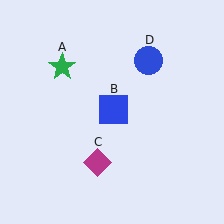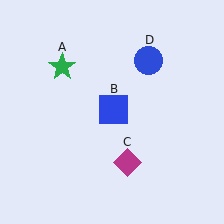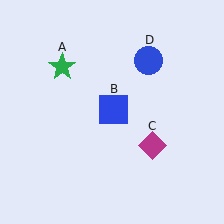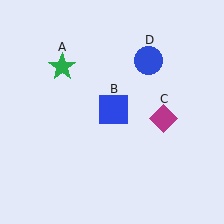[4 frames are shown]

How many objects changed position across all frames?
1 object changed position: magenta diamond (object C).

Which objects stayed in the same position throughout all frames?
Green star (object A) and blue square (object B) and blue circle (object D) remained stationary.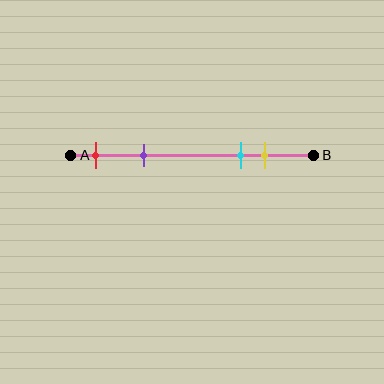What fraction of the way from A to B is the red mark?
The red mark is approximately 10% (0.1) of the way from A to B.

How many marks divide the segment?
There are 4 marks dividing the segment.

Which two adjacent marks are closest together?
The cyan and yellow marks are the closest adjacent pair.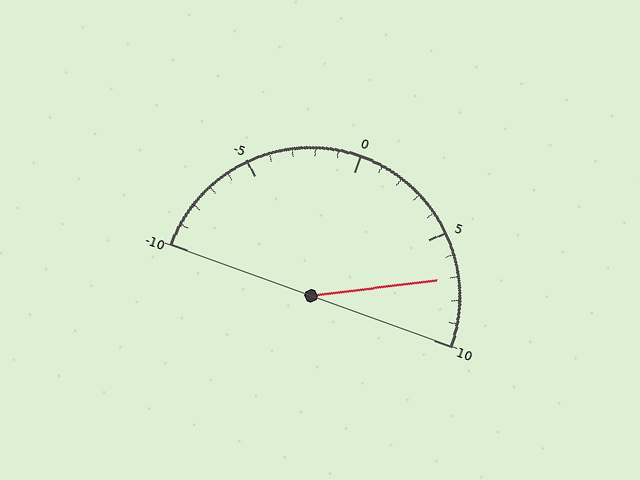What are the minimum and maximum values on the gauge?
The gauge ranges from -10 to 10.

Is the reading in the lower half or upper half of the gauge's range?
The reading is in the upper half of the range (-10 to 10).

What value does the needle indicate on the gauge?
The needle indicates approximately 7.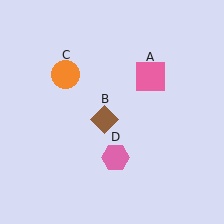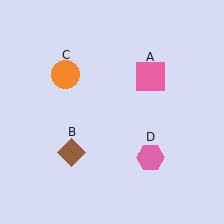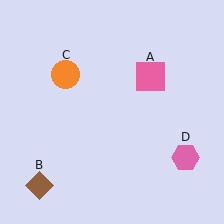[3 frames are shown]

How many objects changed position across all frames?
2 objects changed position: brown diamond (object B), pink hexagon (object D).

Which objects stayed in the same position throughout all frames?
Pink square (object A) and orange circle (object C) remained stationary.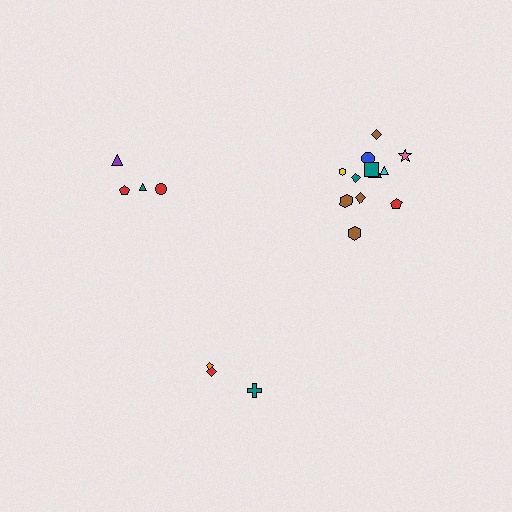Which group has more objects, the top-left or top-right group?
The top-right group.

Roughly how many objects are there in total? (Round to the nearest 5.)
Roughly 20 objects in total.